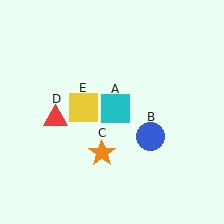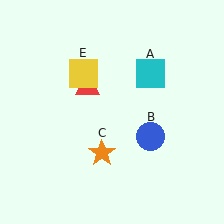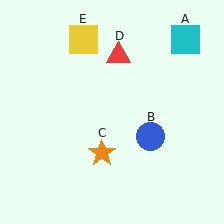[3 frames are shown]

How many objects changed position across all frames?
3 objects changed position: cyan square (object A), red triangle (object D), yellow square (object E).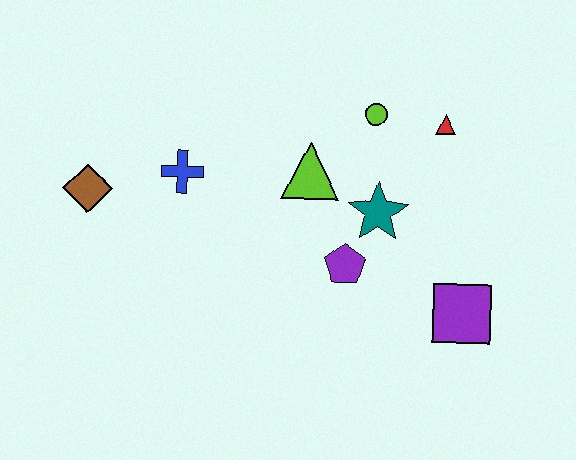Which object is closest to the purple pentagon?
The teal star is closest to the purple pentagon.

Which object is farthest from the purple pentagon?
The brown diamond is farthest from the purple pentagon.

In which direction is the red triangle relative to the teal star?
The red triangle is above the teal star.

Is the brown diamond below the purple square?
No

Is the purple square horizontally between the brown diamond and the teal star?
No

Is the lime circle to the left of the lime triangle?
No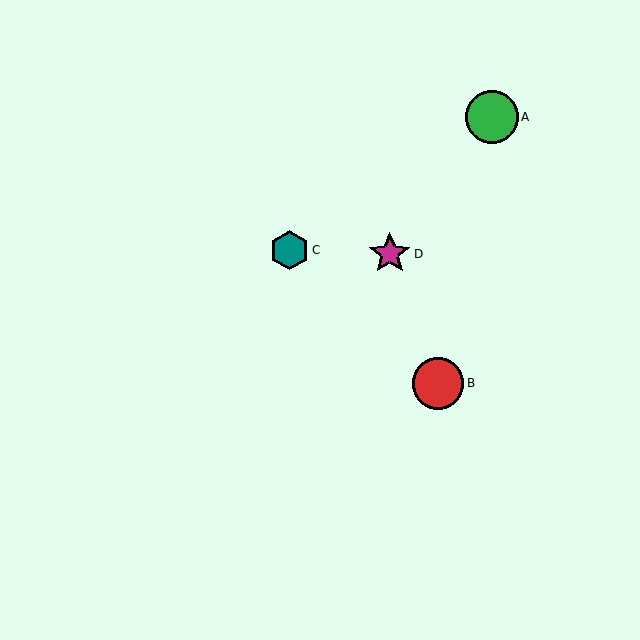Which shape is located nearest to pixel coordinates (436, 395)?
The red circle (labeled B) at (438, 383) is nearest to that location.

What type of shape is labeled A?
Shape A is a green circle.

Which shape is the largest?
The green circle (labeled A) is the largest.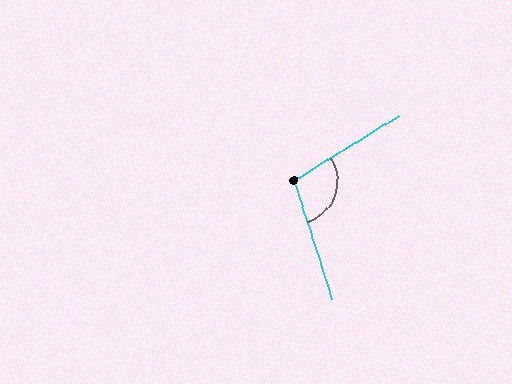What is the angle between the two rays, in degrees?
Approximately 104 degrees.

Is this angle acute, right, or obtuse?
It is obtuse.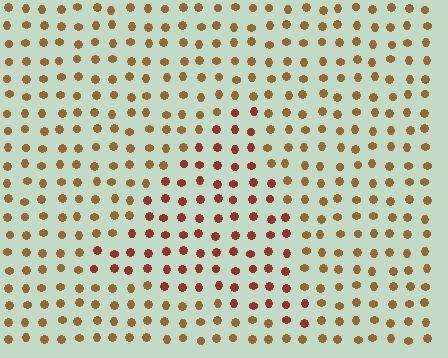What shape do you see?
I see a triangle.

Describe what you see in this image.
The image is filled with small brown elements in a uniform arrangement. A triangle-shaped region is visible where the elements are tinted to a slightly different hue, forming a subtle color boundary.